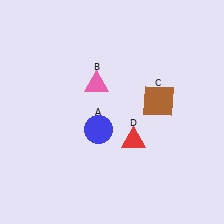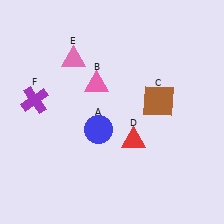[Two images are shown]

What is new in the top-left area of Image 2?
A purple cross (F) was added in the top-left area of Image 2.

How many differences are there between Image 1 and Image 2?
There are 2 differences between the two images.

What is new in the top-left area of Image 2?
A pink triangle (E) was added in the top-left area of Image 2.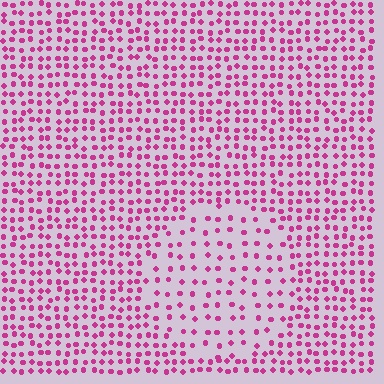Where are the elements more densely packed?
The elements are more densely packed outside the circle boundary.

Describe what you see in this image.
The image contains small magenta elements arranged at two different densities. A circle-shaped region is visible where the elements are less densely packed than the surrounding area.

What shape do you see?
I see a circle.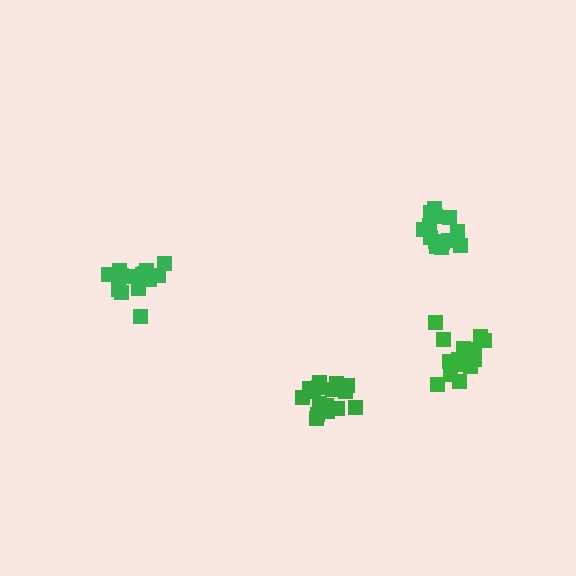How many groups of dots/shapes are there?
There are 4 groups.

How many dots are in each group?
Group 1: 17 dots, Group 2: 15 dots, Group 3: 18 dots, Group 4: 14 dots (64 total).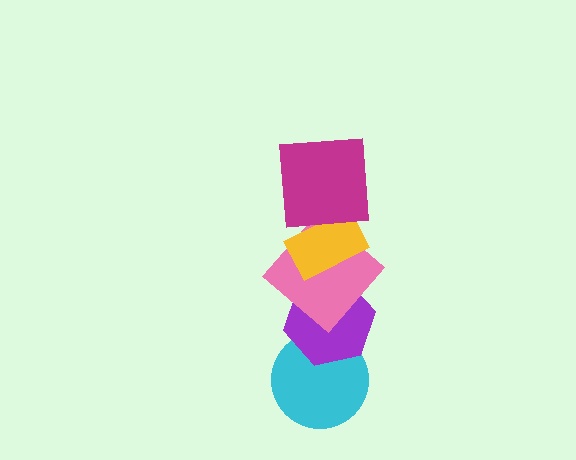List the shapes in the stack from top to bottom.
From top to bottom: the magenta square, the yellow rectangle, the pink diamond, the purple hexagon, the cyan circle.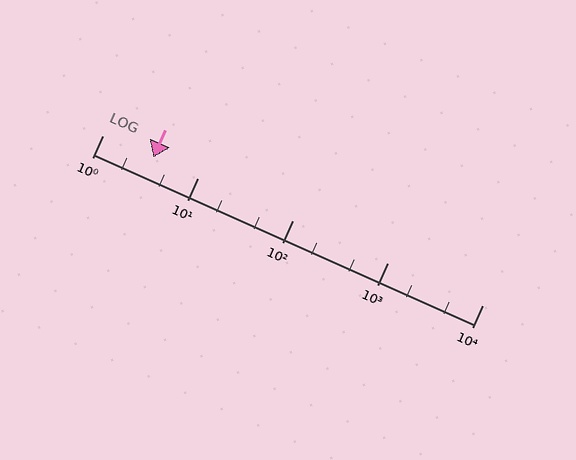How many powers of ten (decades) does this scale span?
The scale spans 4 decades, from 1 to 10000.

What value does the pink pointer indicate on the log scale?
The pointer indicates approximately 3.4.